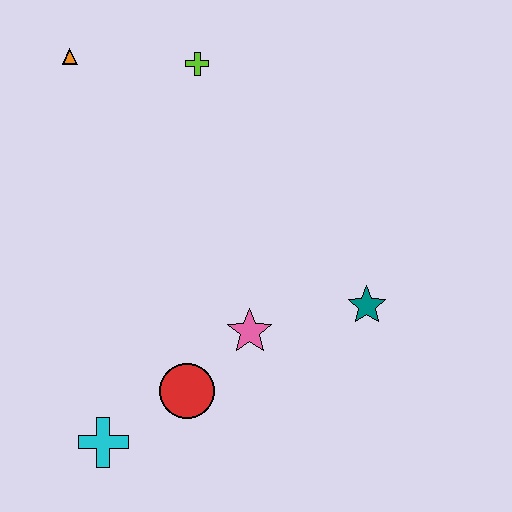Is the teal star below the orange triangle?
Yes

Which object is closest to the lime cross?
The orange triangle is closest to the lime cross.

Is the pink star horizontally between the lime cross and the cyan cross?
No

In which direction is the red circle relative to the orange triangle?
The red circle is below the orange triangle.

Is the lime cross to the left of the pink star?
Yes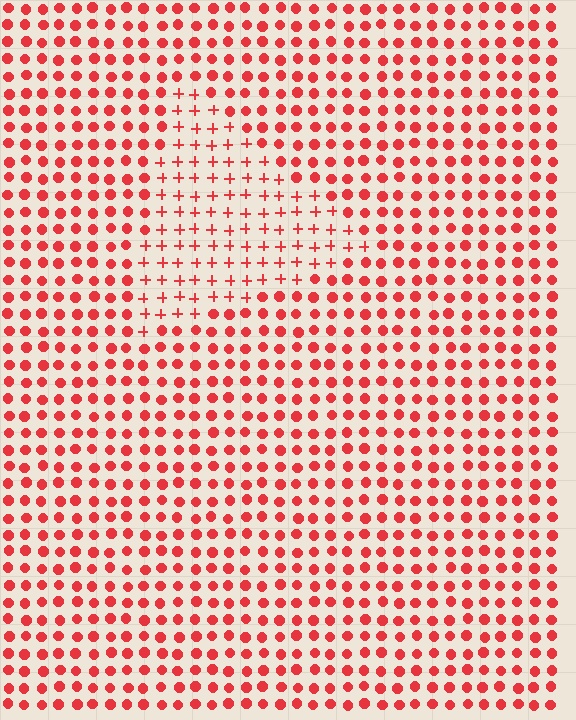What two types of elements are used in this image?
The image uses plus signs inside the triangle region and circles outside it.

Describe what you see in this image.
The image is filled with small red elements arranged in a uniform grid. A triangle-shaped region contains plus signs, while the surrounding area contains circles. The boundary is defined purely by the change in element shape.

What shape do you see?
I see a triangle.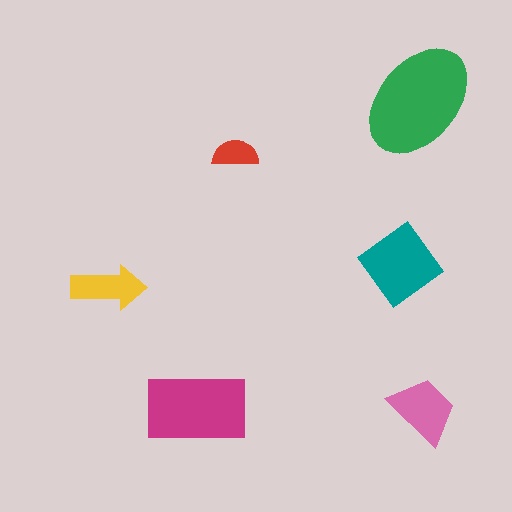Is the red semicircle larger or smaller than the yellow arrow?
Smaller.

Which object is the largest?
The green ellipse.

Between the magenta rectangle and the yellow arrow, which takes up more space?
The magenta rectangle.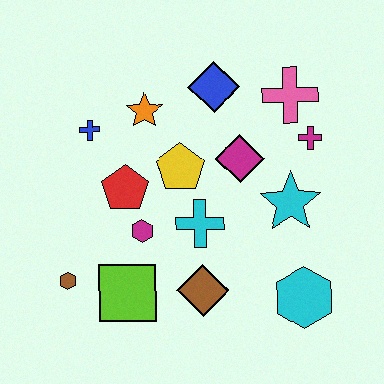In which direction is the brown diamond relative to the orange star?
The brown diamond is below the orange star.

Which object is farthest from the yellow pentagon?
The cyan hexagon is farthest from the yellow pentagon.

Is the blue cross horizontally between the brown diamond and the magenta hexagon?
No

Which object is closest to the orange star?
The blue cross is closest to the orange star.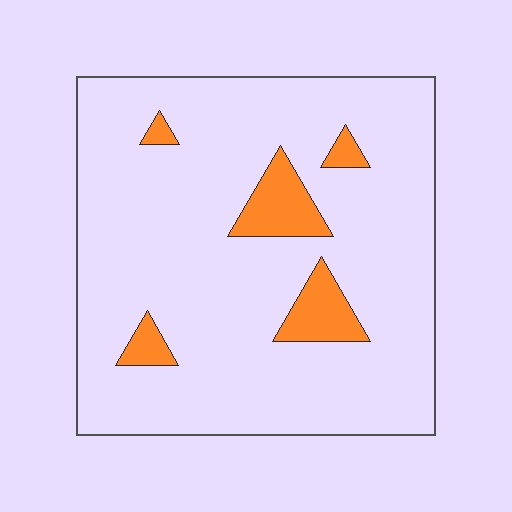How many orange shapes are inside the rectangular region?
5.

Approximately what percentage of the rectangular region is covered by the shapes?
Approximately 10%.